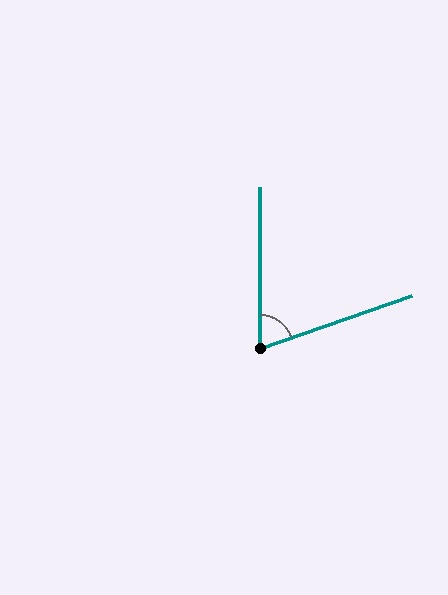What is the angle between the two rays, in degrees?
Approximately 71 degrees.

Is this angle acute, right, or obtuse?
It is acute.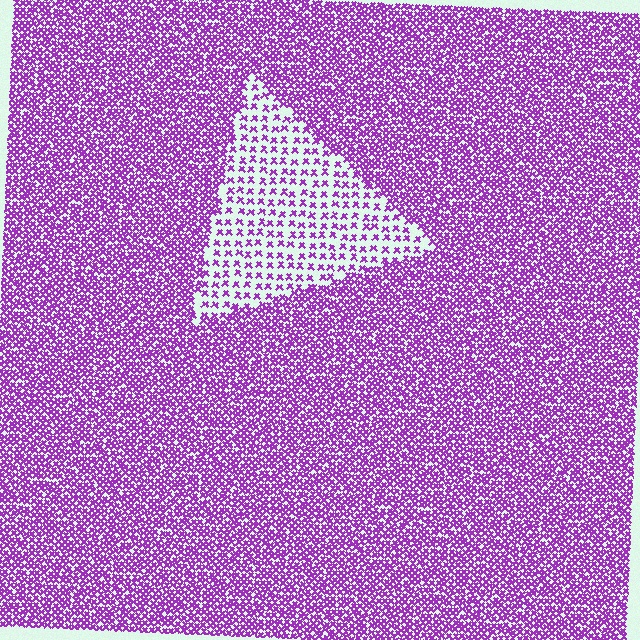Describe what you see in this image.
The image contains small purple elements arranged at two different densities. A triangle-shaped region is visible where the elements are less densely packed than the surrounding area.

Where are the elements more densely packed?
The elements are more densely packed outside the triangle boundary.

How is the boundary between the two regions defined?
The boundary is defined by a change in element density (approximately 2.6x ratio). All elements are the same color, size, and shape.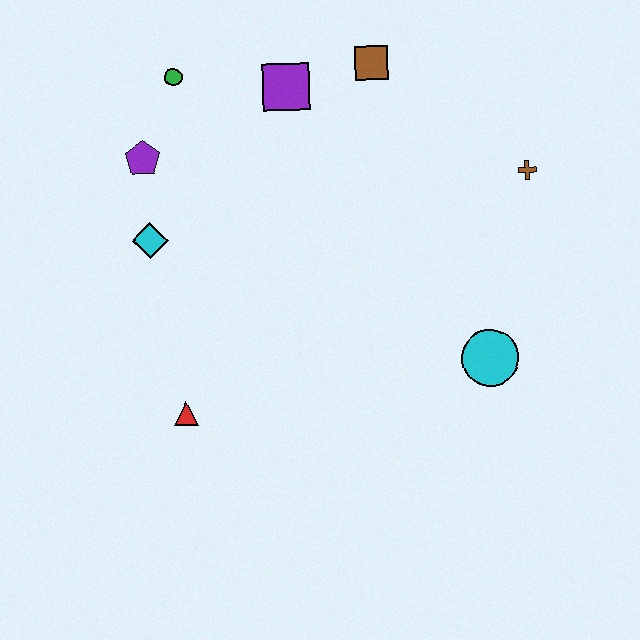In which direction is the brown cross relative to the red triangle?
The brown cross is to the right of the red triangle.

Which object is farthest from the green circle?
The cyan circle is farthest from the green circle.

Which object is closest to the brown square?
The purple square is closest to the brown square.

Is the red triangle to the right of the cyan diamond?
Yes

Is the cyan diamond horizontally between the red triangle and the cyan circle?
No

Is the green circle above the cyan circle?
Yes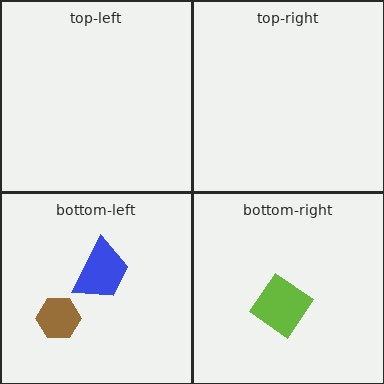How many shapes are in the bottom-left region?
2.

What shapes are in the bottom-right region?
The lime diamond.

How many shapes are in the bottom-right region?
1.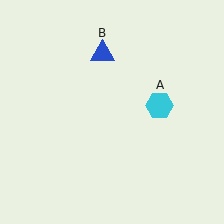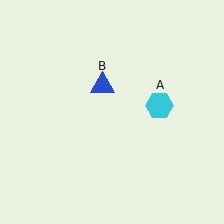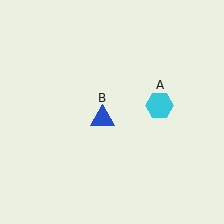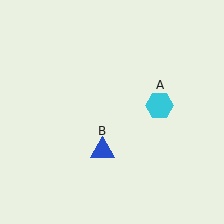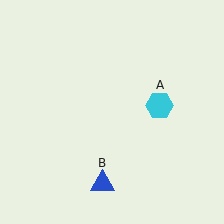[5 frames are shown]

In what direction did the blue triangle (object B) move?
The blue triangle (object B) moved down.